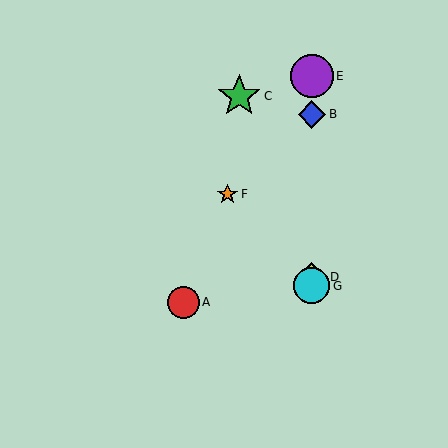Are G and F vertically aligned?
No, G is at x≈312 and F is at x≈227.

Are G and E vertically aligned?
Yes, both are at x≈312.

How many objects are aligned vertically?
4 objects (B, D, E, G) are aligned vertically.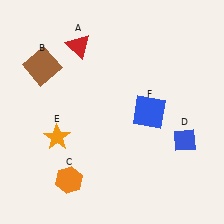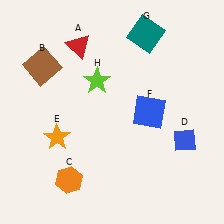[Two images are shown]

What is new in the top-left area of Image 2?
A lime star (H) was added in the top-left area of Image 2.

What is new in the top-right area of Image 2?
A teal square (G) was added in the top-right area of Image 2.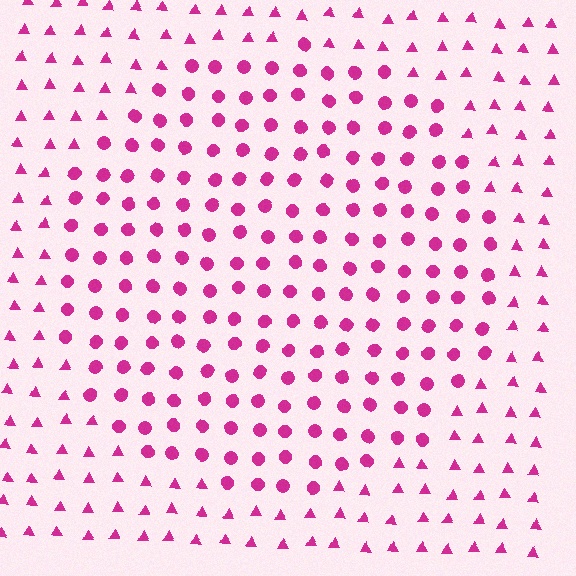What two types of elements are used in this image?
The image uses circles inside the circle region and triangles outside it.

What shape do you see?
I see a circle.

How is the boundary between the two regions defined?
The boundary is defined by a change in element shape: circles inside vs. triangles outside. All elements share the same color and spacing.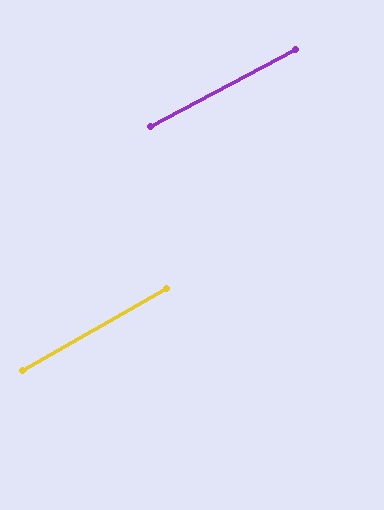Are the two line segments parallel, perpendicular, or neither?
Parallel — their directions differ by only 1.7°.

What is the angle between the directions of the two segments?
Approximately 2 degrees.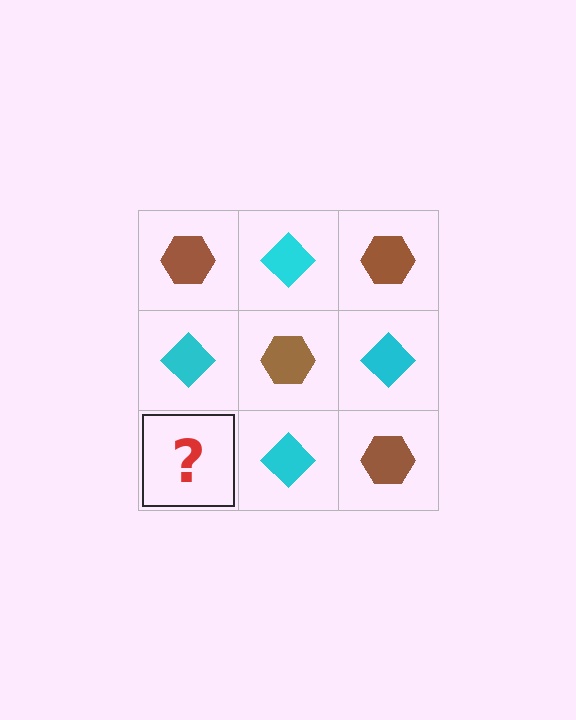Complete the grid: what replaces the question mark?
The question mark should be replaced with a brown hexagon.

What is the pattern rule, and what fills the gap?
The rule is that it alternates brown hexagon and cyan diamond in a checkerboard pattern. The gap should be filled with a brown hexagon.